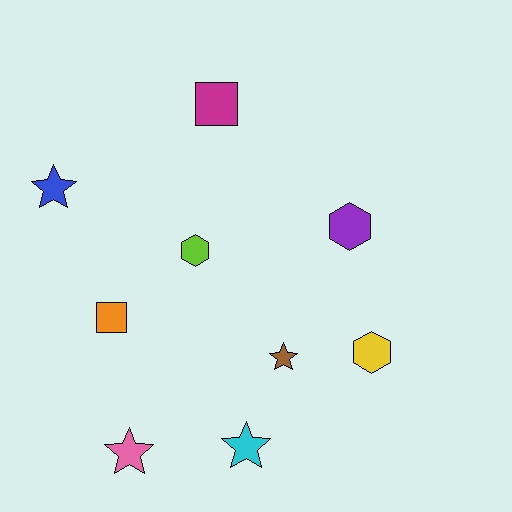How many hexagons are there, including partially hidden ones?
There are 3 hexagons.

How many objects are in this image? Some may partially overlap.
There are 9 objects.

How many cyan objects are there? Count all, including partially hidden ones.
There is 1 cyan object.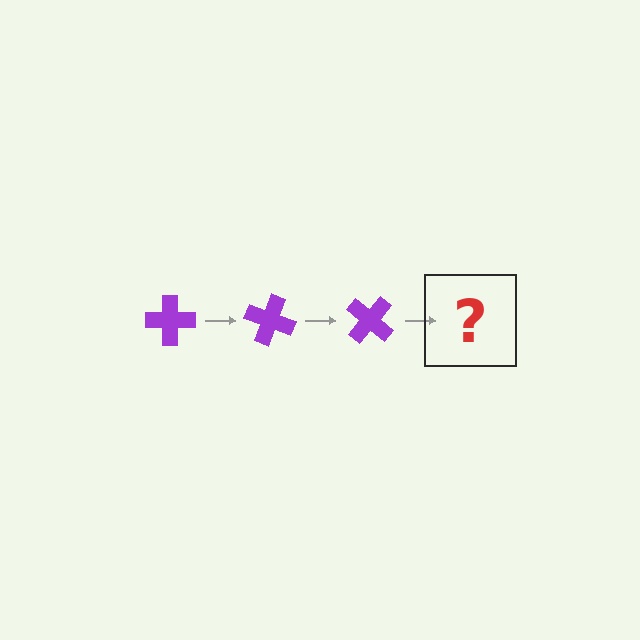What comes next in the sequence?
The next element should be a purple cross rotated 60 degrees.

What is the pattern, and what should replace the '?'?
The pattern is that the cross rotates 20 degrees each step. The '?' should be a purple cross rotated 60 degrees.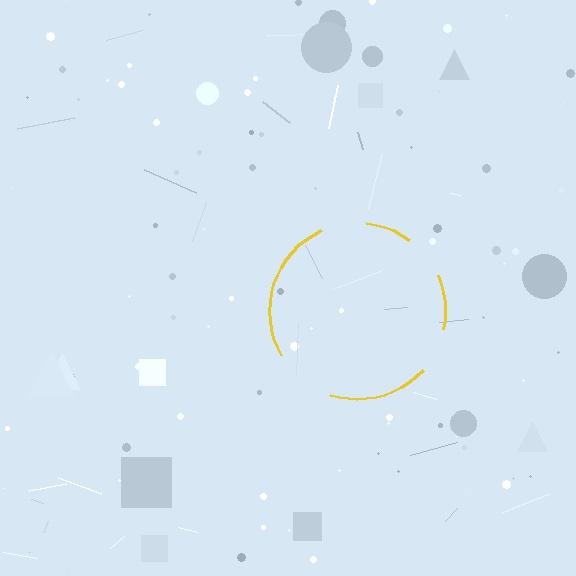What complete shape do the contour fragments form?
The contour fragments form a circle.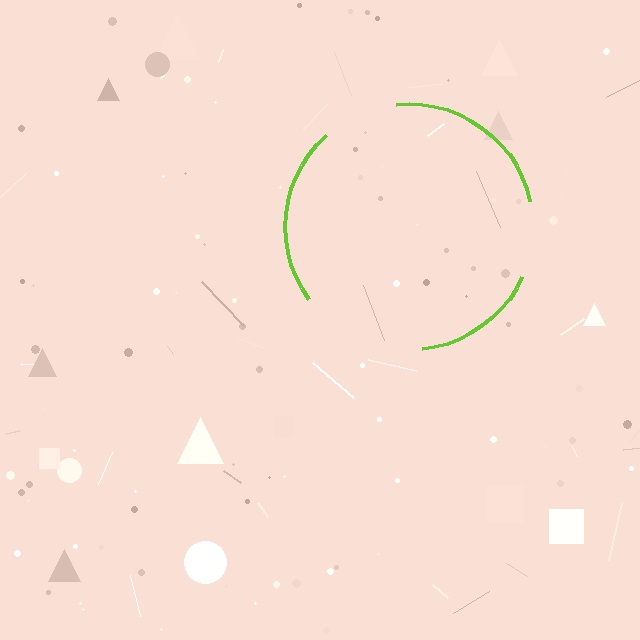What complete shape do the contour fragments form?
The contour fragments form a circle.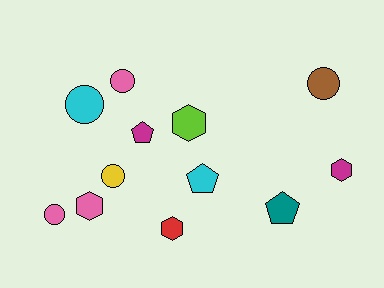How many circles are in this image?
There are 5 circles.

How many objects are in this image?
There are 12 objects.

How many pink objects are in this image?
There are 3 pink objects.